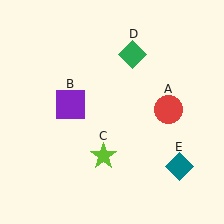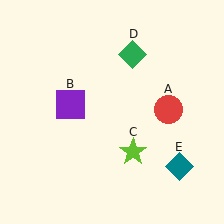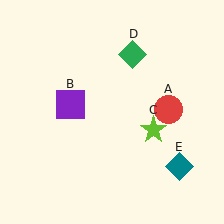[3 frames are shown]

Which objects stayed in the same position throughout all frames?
Red circle (object A) and purple square (object B) and green diamond (object D) and teal diamond (object E) remained stationary.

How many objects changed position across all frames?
1 object changed position: lime star (object C).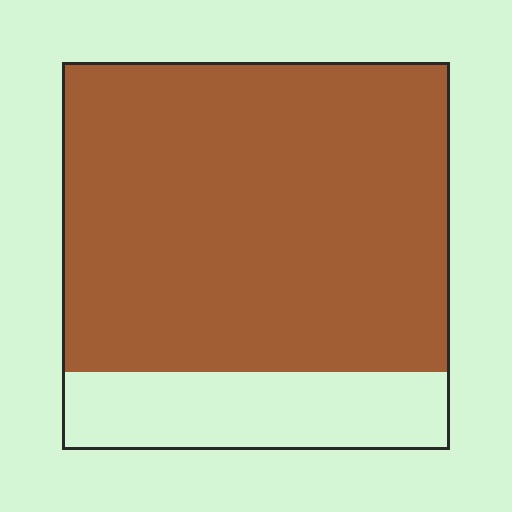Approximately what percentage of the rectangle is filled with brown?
Approximately 80%.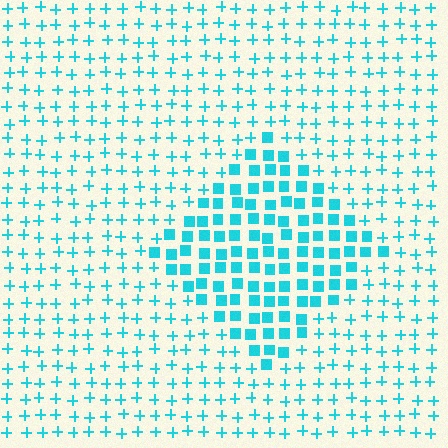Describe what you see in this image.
The image is filled with small cyan elements arranged in a uniform grid. A diamond-shaped region contains squares, while the surrounding area contains plus signs. The boundary is defined purely by the change in element shape.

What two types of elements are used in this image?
The image uses squares inside the diamond region and plus signs outside it.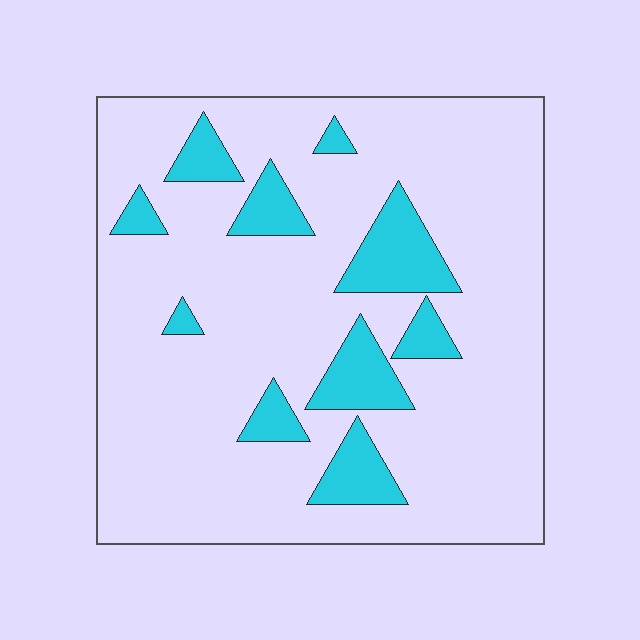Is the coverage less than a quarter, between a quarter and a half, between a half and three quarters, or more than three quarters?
Less than a quarter.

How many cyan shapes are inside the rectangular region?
10.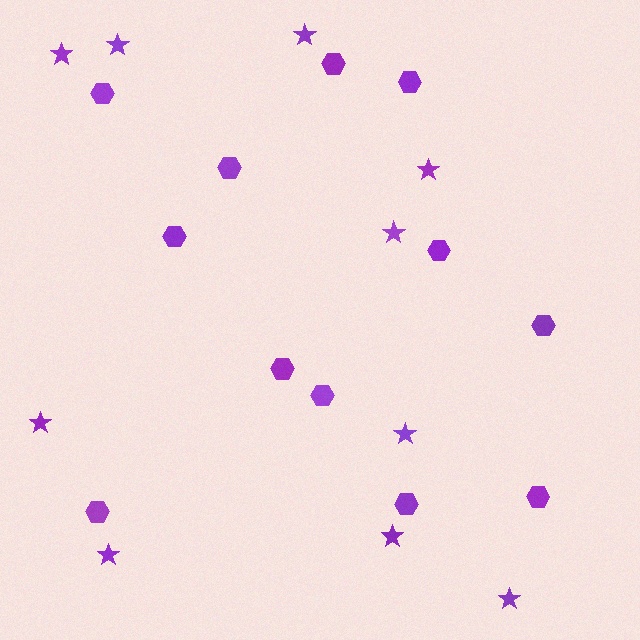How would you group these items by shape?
There are 2 groups: one group of stars (10) and one group of hexagons (12).